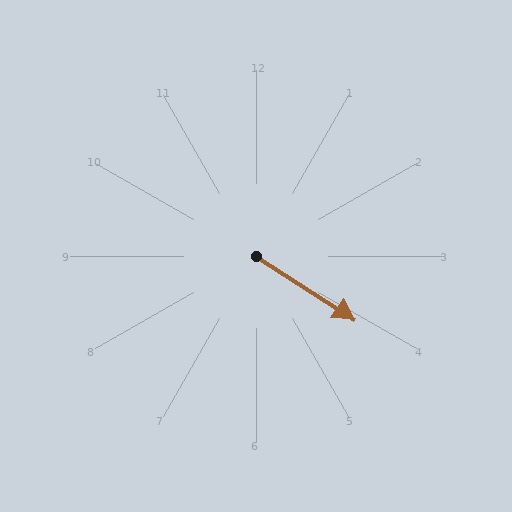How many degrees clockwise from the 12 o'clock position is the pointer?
Approximately 123 degrees.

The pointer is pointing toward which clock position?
Roughly 4 o'clock.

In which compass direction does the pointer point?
Southeast.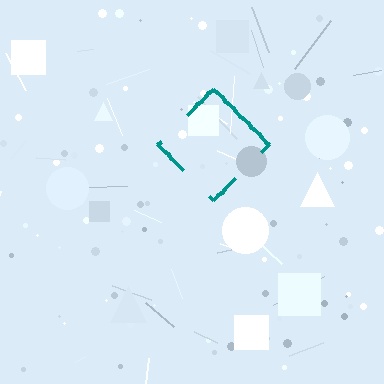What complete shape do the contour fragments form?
The contour fragments form a diamond.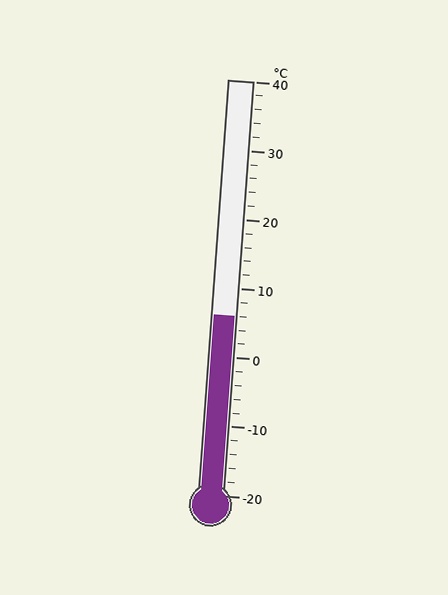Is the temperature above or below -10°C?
The temperature is above -10°C.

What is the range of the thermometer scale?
The thermometer scale ranges from -20°C to 40°C.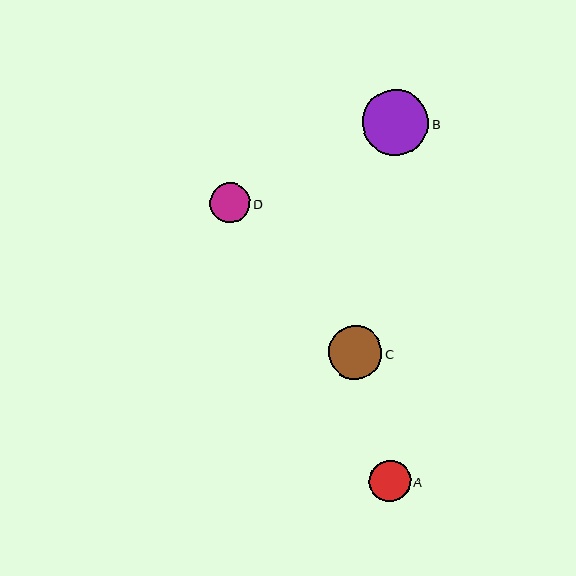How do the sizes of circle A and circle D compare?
Circle A and circle D are approximately the same size.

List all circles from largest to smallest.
From largest to smallest: B, C, A, D.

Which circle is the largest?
Circle B is the largest with a size of approximately 66 pixels.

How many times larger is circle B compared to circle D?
Circle B is approximately 1.7 times the size of circle D.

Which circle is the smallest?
Circle D is the smallest with a size of approximately 40 pixels.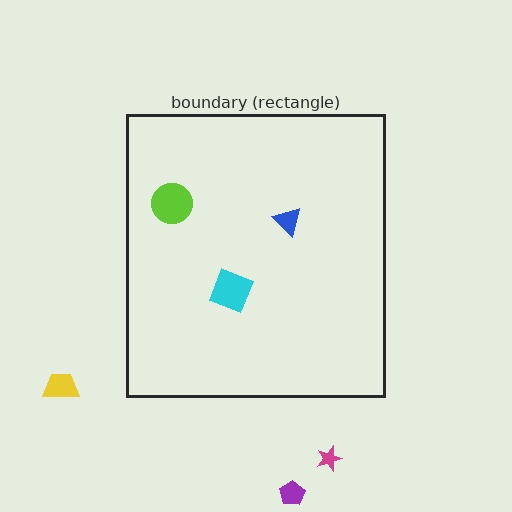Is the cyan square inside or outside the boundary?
Inside.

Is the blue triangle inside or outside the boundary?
Inside.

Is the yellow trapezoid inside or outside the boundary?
Outside.